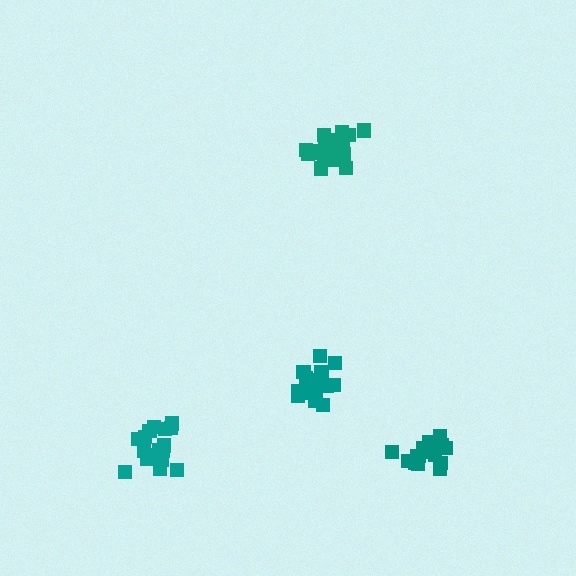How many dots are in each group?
Group 1: 21 dots, Group 2: 15 dots, Group 3: 17 dots, Group 4: 17 dots (70 total).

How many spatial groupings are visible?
There are 4 spatial groupings.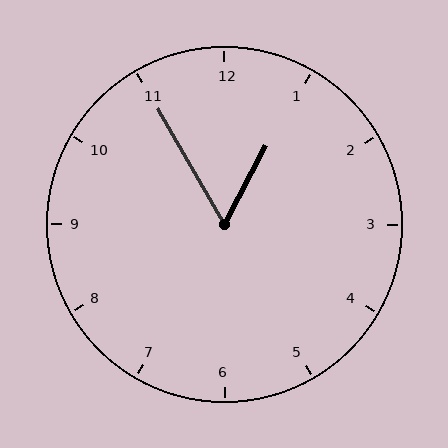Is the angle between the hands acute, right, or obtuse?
It is acute.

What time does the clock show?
12:55.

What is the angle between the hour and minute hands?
Approximately 58 degrees.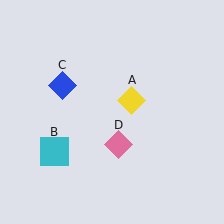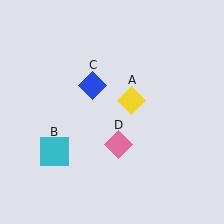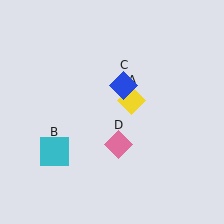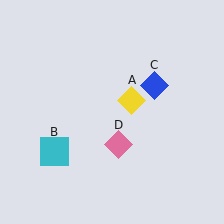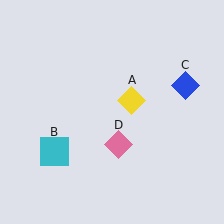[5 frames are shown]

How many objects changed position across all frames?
1 object changed position: blue diamond (object C).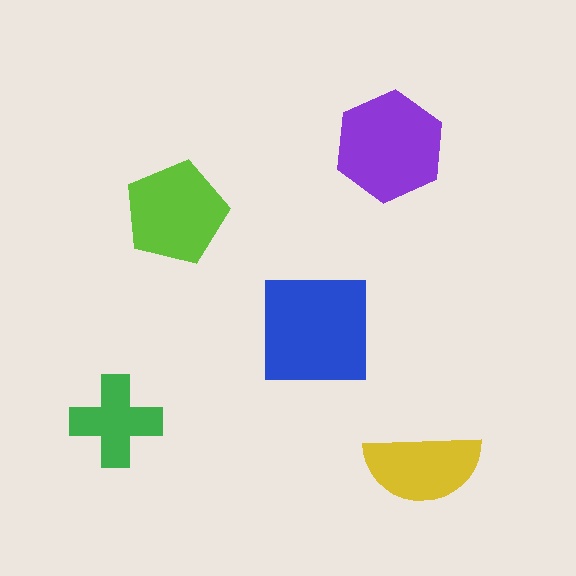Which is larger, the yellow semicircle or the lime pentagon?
The lime pentagon.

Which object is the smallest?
The green cross.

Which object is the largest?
The blue square.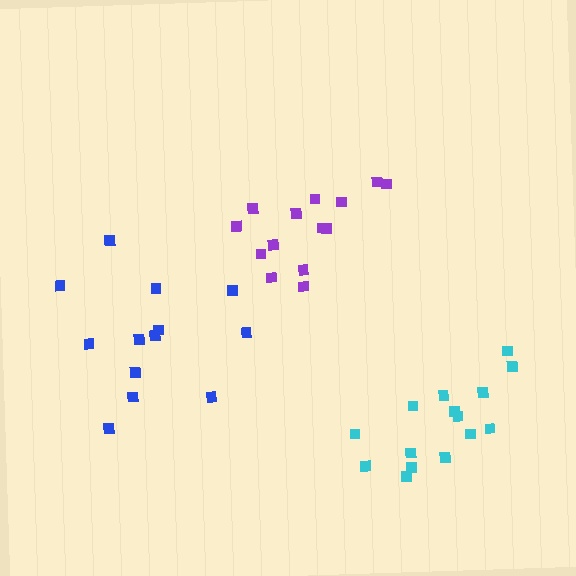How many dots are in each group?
Group 1: 15 dots, Group 2: 14 dots, Group 3: 13 dots (42 total).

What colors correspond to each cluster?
The clusters are colored: cyan, purple, blue.